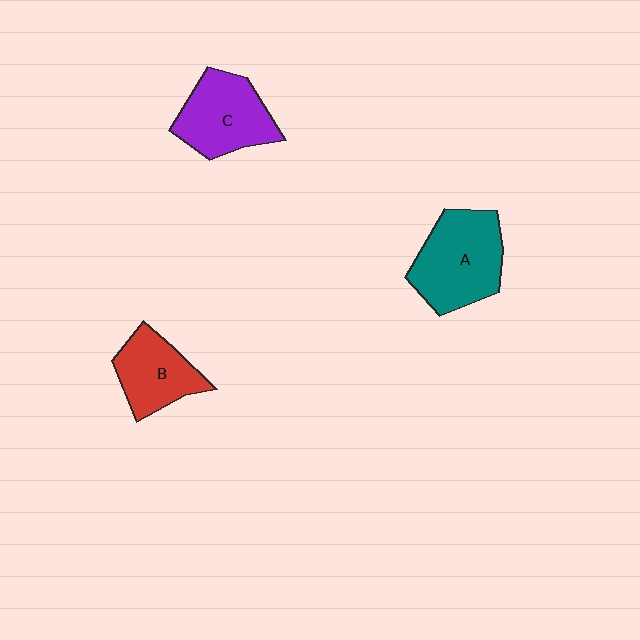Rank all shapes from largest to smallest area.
From largest to smallest: A (teal), C (purple), B (red).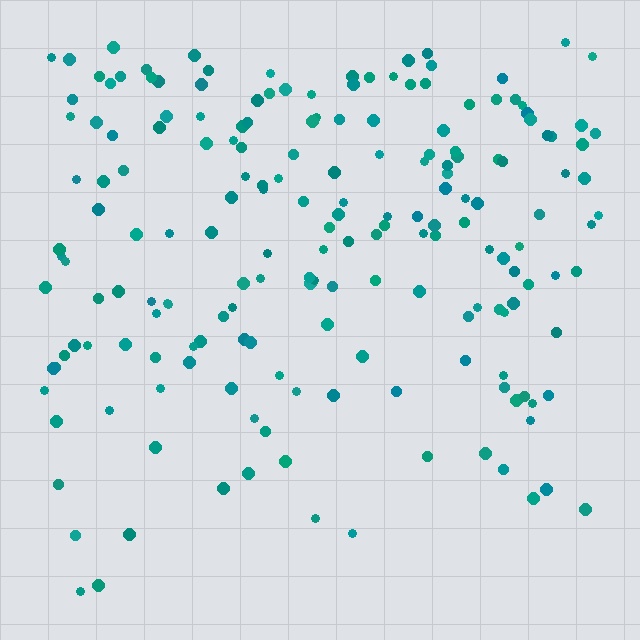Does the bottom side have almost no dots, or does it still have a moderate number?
Still a moderate number, just noticeably fewer than the top.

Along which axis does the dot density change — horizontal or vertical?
Vertical.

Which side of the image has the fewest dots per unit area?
The bottom.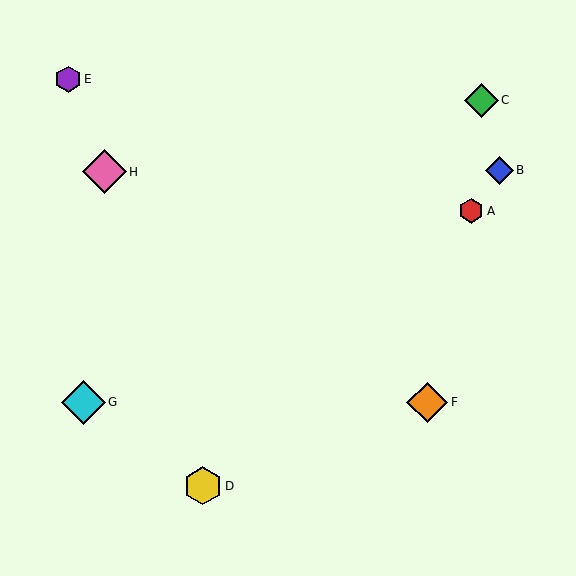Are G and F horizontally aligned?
Yes, both are at y≈402.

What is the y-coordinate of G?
Object G is at y≈402.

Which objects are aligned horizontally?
Objects F, G are aligned horizontally.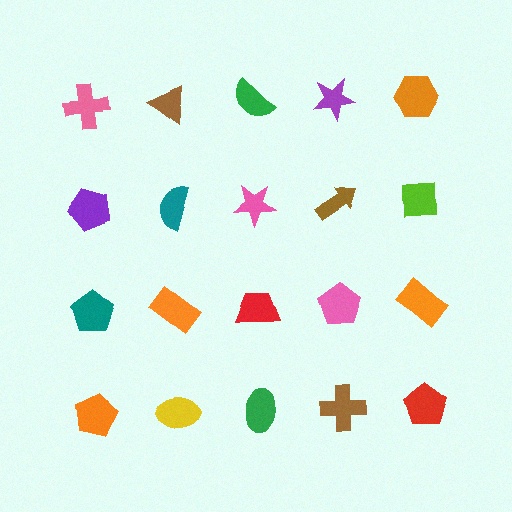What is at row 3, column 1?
A teal pentagon.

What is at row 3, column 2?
An orange rectangle.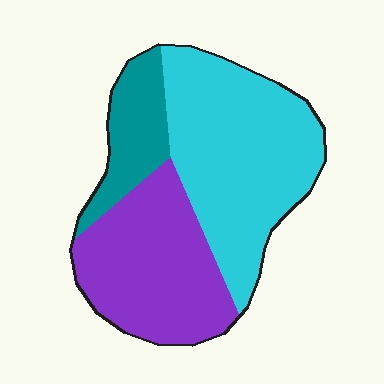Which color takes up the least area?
Teal, at roughly 15%.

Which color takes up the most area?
Cyan, at roughly 50%.